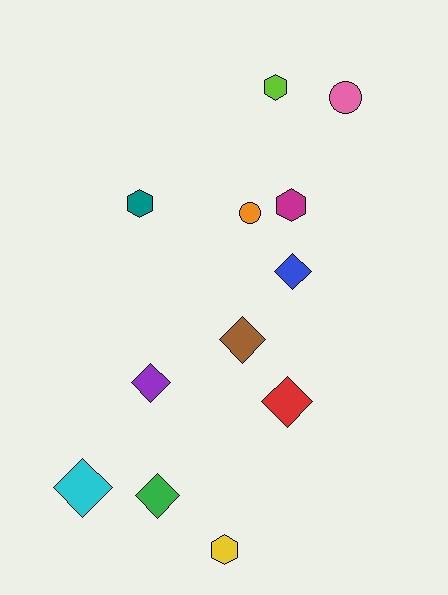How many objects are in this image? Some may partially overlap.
There are 12 objects.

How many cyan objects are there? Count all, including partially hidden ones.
There is 1 cyan object.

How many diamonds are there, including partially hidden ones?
There are 6 diamonds.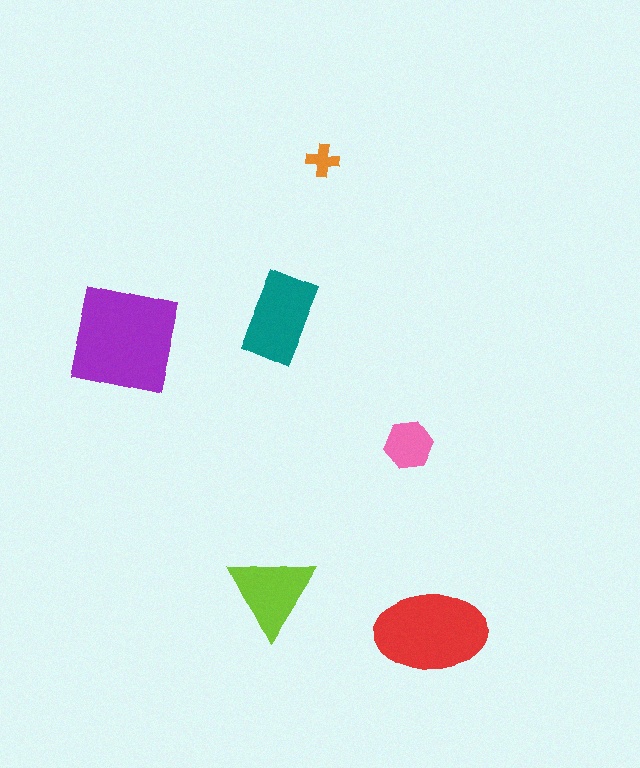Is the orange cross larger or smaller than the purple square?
Smaller.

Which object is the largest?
The purple square.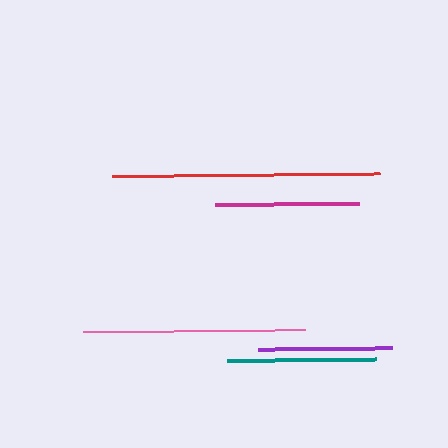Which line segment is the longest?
The red line is the longest at approximately 267 pixels.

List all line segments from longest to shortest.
From longest to shortest: red, pink, teal, magenta, purple.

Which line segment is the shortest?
The purple line is the shortest at approximately 134 pixels.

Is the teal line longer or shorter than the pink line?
The pink line is longer than the teal line.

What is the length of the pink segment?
The pink segment is approximately 221 pixels long.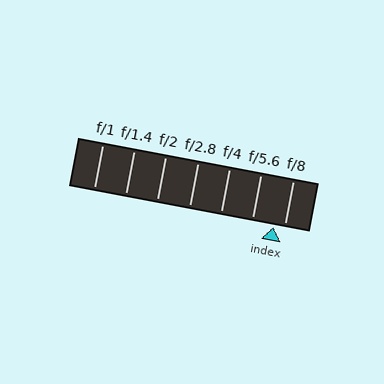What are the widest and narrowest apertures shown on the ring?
The widest aperture shown is f/1 and the narrowest is f/8.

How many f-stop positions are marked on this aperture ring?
There are 7 f-stop positions marked.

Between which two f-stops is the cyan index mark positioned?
The index mark is between f/5.6 and f/8.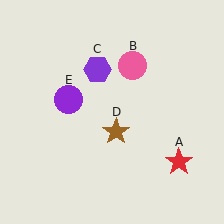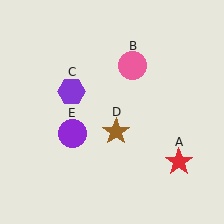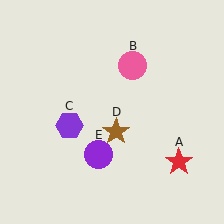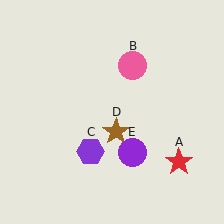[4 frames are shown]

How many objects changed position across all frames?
2 objects changed position: purple hexagon (object C), purple circle (object E).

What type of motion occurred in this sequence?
The purple hexagon (object C), purple circle (object E) rotated counterclockwise around the center of the scene.